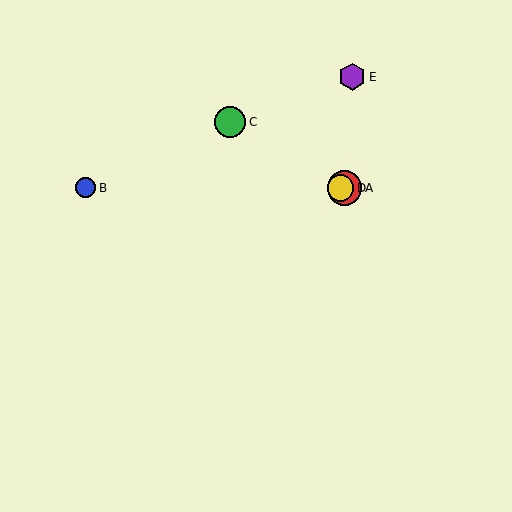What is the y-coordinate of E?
Object E is at y≈77.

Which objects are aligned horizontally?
Objects A, B, D are aligned horizontally.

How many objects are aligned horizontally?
3 objects (A, B, D) are aligned horizontally.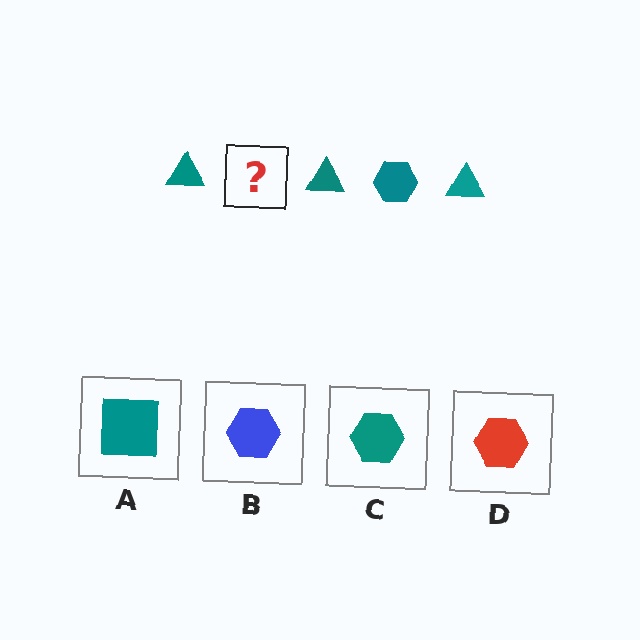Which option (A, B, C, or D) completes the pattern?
C.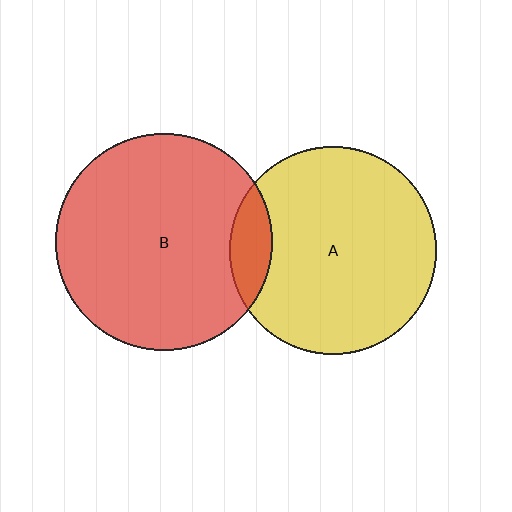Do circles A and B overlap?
Yes.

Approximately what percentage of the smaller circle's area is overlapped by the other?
Approximately 10%.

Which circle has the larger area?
Circle B (red).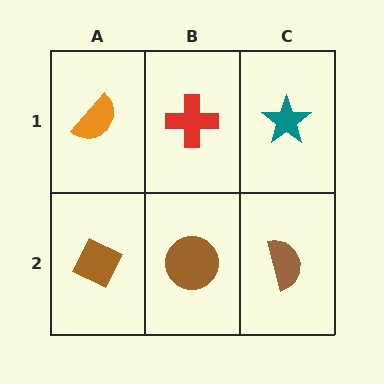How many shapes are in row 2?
3 shapes.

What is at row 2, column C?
A brown semicircle.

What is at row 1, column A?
An orange semicircle.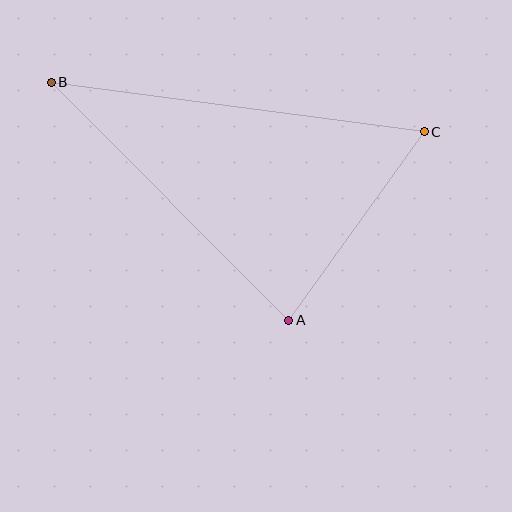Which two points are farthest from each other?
Points B and C are farthest from each other.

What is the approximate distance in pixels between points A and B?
The distance between A and B is approximately 336 pixels.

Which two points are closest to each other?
Points A and C are closest to each other.